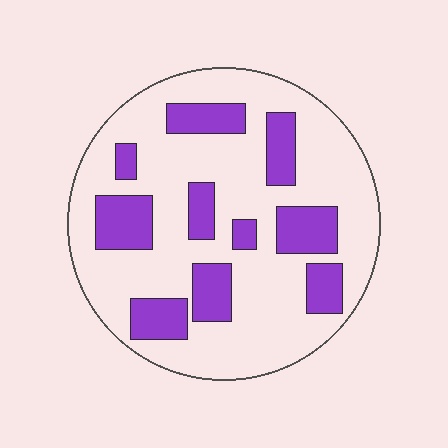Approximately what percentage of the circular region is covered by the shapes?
Approximately 25%.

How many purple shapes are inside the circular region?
10.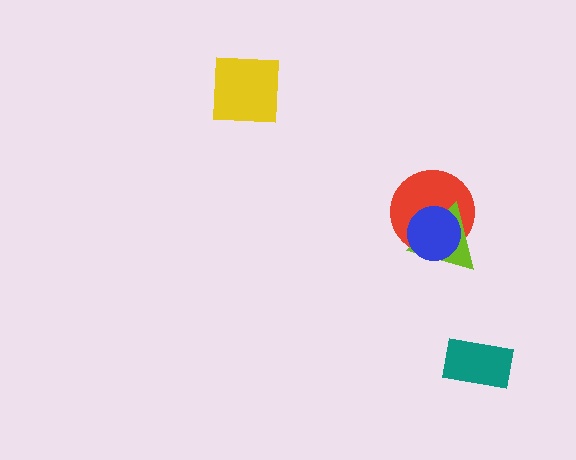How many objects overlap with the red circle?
2 objects overlap with the red circle.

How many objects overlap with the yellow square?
0 objects overlap with the yellow square.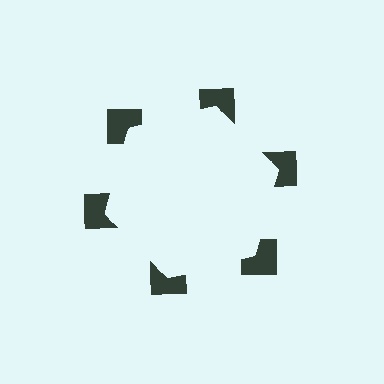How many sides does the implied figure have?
6 sides.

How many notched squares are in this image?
There are 6 — one at each vertex of the illusory hexagon.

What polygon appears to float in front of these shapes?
An illusory hexagon — its edges are inferred from the aligned wedge cuts in the notched squares, not physically drawn.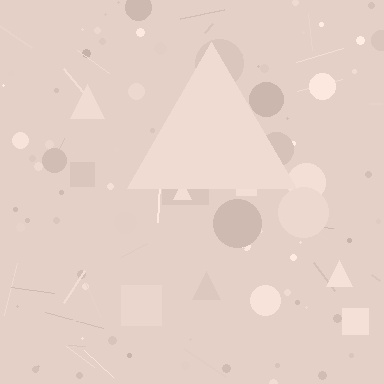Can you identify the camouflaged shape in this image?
The camouflaged shape is a triangle.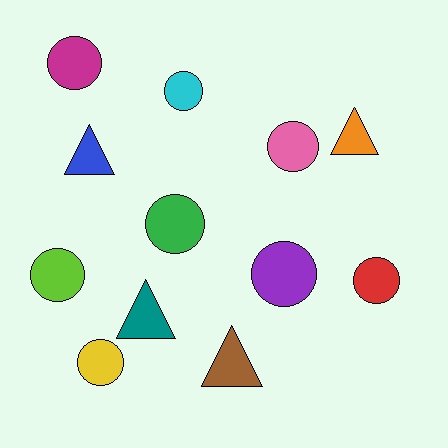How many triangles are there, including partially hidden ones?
There are 4 triangles.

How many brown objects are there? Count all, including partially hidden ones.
There is 1 brown object.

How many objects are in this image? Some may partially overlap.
There are 12 objects.